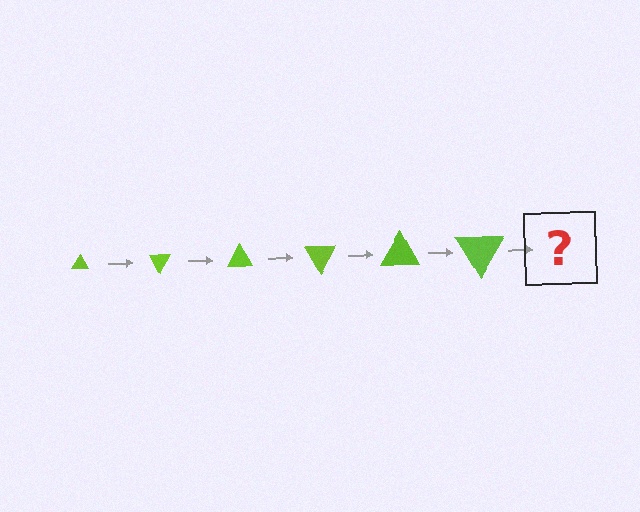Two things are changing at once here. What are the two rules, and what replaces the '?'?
The two rules are that the triangle grows larger each step and it rotates 60 degrees each step. The '?' should be a triangle, larger than the previous one and rotated 360 degrees from the start.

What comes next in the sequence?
The next element should be a triangle, larger than the previous one and rotated 360 degrees from the start.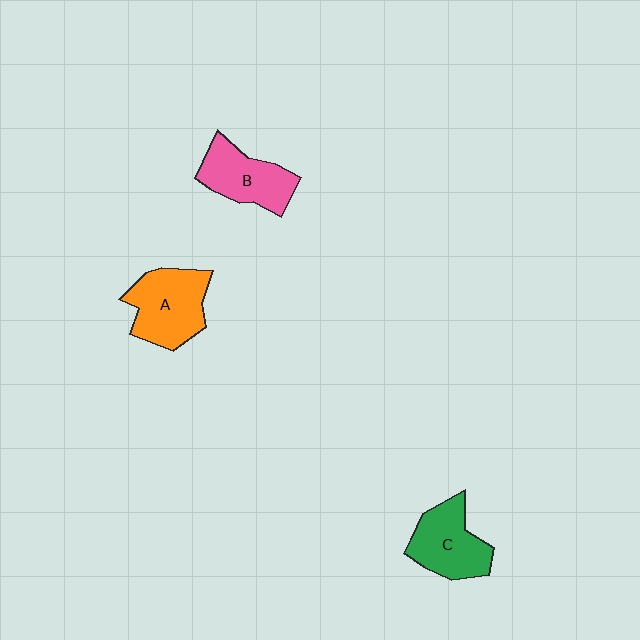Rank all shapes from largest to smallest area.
From largest to smallest: A (orange), C (green), B (pink).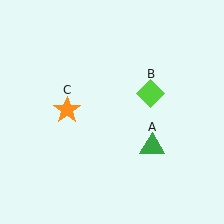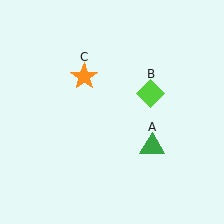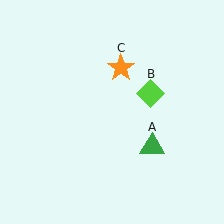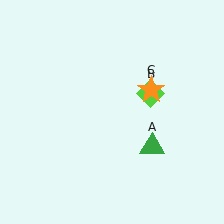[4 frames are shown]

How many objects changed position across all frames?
1 object changed position: orange star (object C).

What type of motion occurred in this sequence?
The orange star (object C) rotated clockwise around the center of the scene.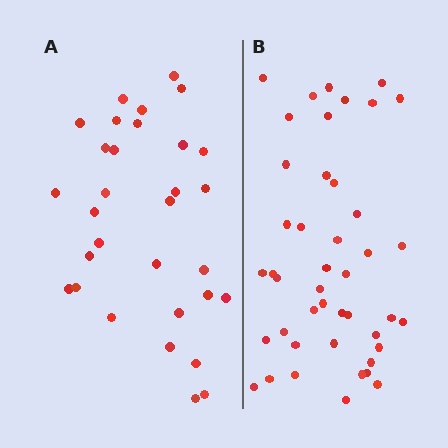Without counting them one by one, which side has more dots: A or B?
Region B (the right region) has more dots.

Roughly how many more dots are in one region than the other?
Region B has approximately 15 more dots than region A.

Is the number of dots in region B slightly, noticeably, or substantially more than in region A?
Region B has noticeably more, but not dramatically so. The ratio is roughly 1.4 to 1.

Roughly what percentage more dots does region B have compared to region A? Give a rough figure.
About 40% more.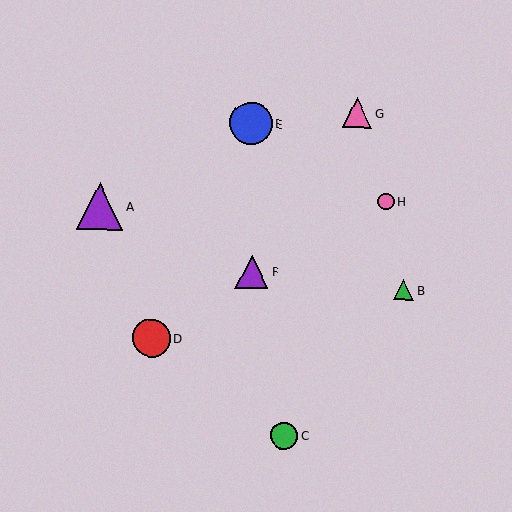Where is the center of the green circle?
The center of the green circle is at (284, 436).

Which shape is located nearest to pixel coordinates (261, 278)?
The purple triangle (labeled F) at (252, 272) is nearest to that location.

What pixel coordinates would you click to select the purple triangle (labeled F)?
Click at (252, 272) to select the purple triangle F.